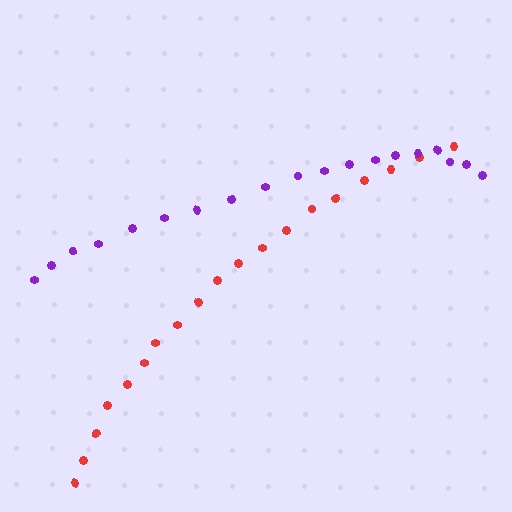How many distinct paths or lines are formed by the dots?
There are 2 distinct paths.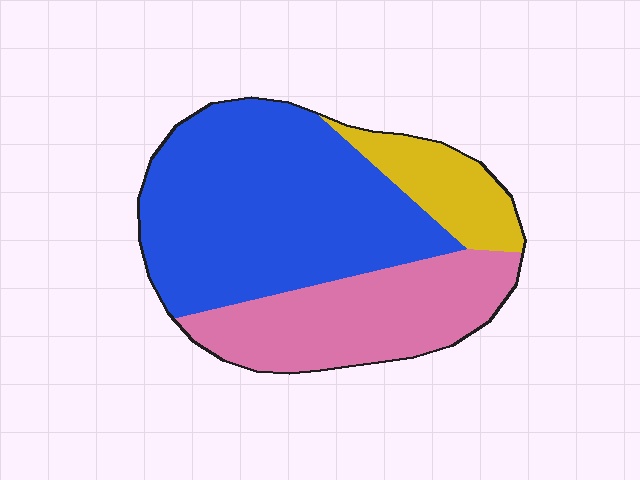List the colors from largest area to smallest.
From largest to smallest: blue, pink, yellow.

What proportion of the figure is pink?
Pink covers 31% of the figure.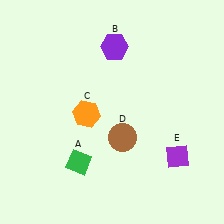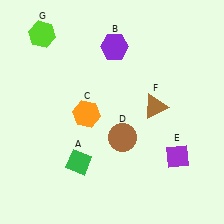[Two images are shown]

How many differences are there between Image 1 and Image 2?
There are 2 differences between the two images.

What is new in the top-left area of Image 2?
A lime hexagon (G) was added in the top-left area of Image 2.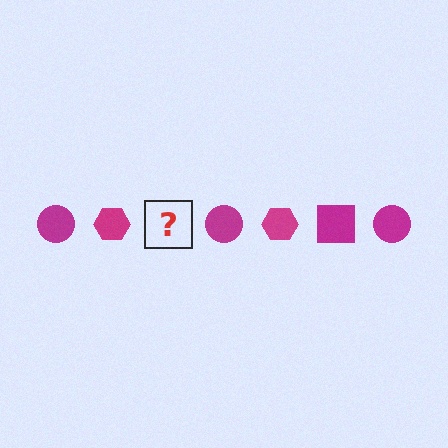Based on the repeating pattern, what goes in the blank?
The blank should be a magenta square.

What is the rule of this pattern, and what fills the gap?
The rule is that the pattern cycles through circle, hexagon, square shapes in magenta. The gap should be filled with a magenta square.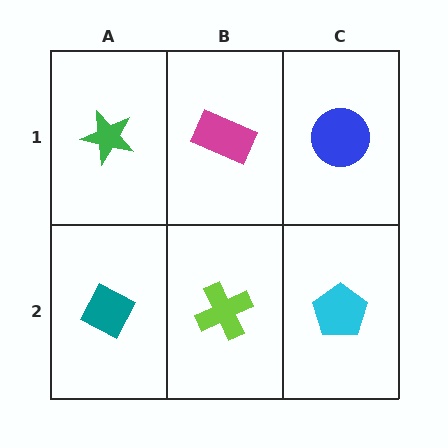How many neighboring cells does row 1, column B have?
3.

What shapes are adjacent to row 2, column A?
A green star (row 1, column A), a lime cross (row 2, column B).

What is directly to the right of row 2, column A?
A lime cross.